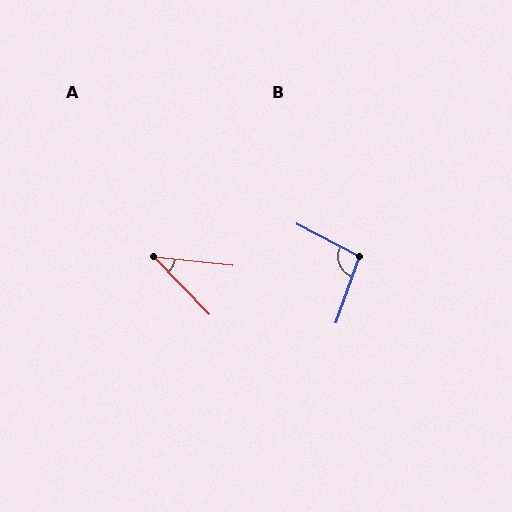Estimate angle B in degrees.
Approximately 98 degrees.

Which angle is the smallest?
A, at approximately 40 degrees.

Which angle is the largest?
B, at approximately 98 degrees.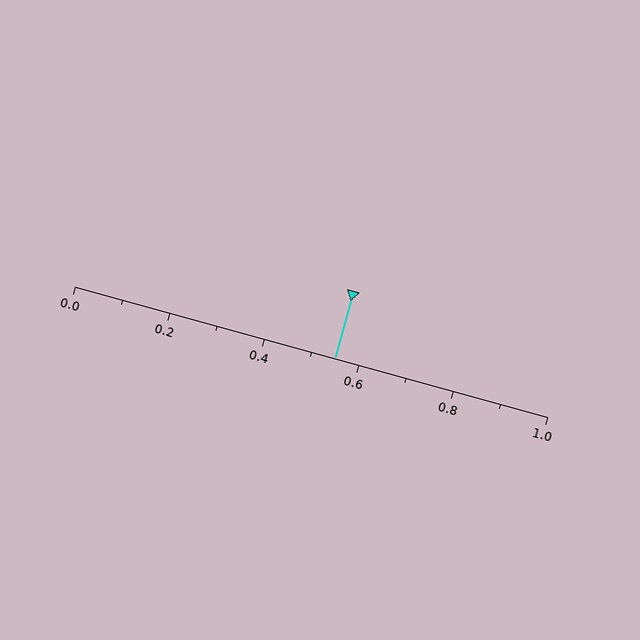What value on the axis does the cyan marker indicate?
The marker indicates approximately 0.55.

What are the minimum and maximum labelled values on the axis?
The axis runs from 0.0 to 1.0.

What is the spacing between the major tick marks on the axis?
The major ticks are spaced 0.2 apart.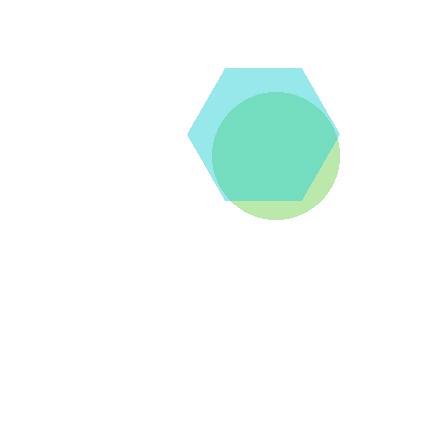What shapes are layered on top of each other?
The layered shapes are: a lime circle, a cyan hexagon.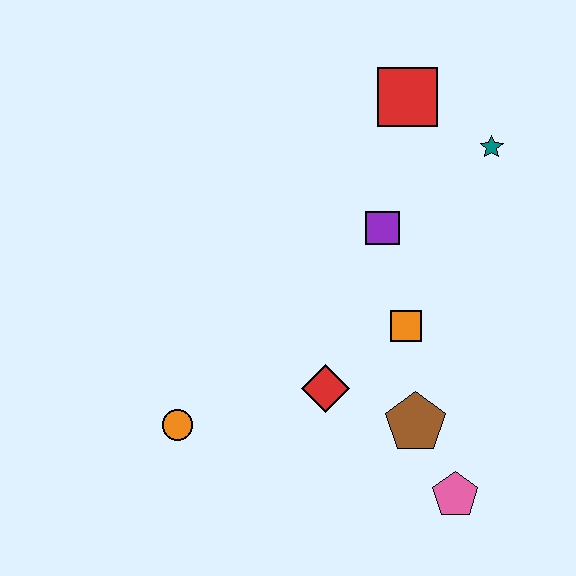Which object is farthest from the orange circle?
The teal star is farthest from the orange circle.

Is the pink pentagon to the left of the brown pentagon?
No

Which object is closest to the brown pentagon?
The pink pentagon is closest to the brown pentagon.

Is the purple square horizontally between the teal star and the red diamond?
Yes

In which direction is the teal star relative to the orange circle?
The teal star is to the right of the orange circle.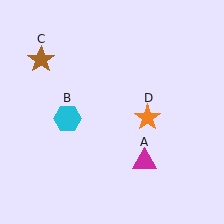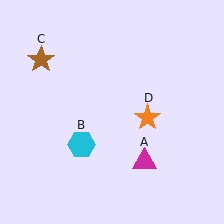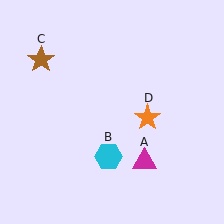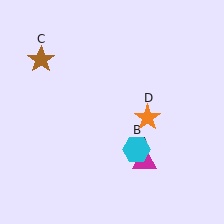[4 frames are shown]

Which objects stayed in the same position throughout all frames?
Magenta triangle (object A) and brown star (object C) and orange star (object D) remained stationary.